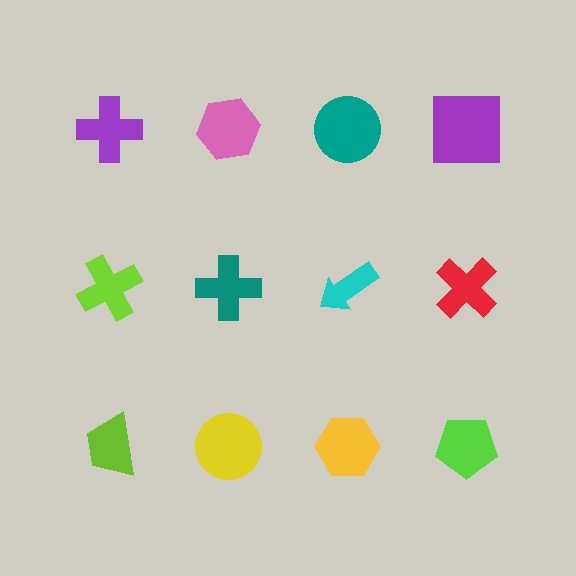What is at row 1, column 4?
A purple square.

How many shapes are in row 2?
4 shapes.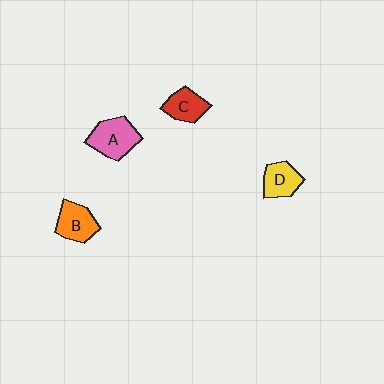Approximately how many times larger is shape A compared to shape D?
Approximately 1.4 times.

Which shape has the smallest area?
Shape C (red).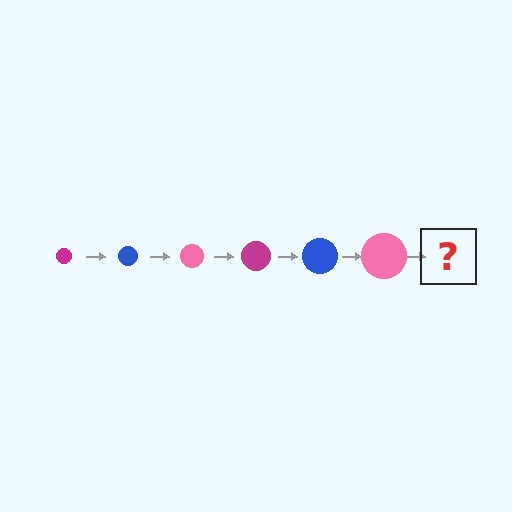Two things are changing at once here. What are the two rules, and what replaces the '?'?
The two rules are that the circle grows larger each step and the color cycles through magenta, blue, and pink. The '?' should be a magenta circle, larger than the previous one.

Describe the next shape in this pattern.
It should be a magenta circle, larger than the previous one.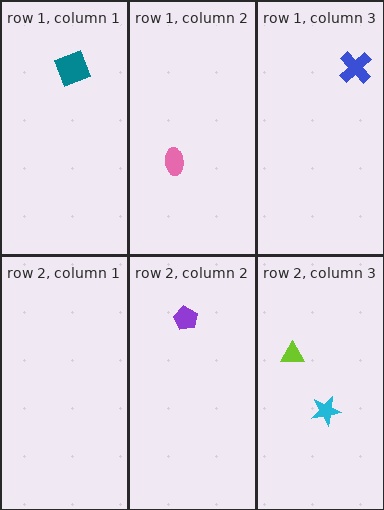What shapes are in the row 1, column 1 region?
The teal square.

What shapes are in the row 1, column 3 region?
The blue cross.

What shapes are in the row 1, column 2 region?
The pink ellipse.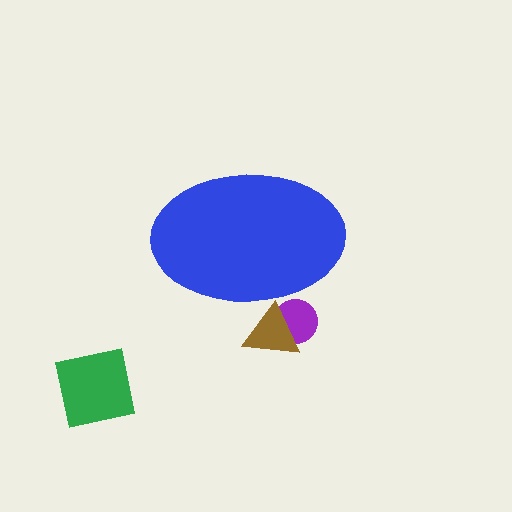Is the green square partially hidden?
No, the green square is fully visible.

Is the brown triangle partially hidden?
Yes, the brown triangle is partially hidden behind the blue ellipse.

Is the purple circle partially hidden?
Yes, the purple circle is partially hidden behind the blue ellipse.